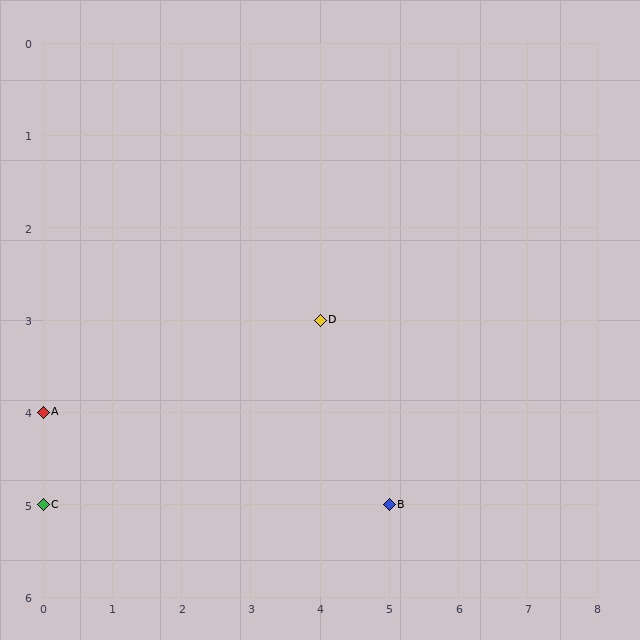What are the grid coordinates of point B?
Point B is at grid coordinates (5, 5).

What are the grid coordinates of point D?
Point D is at grid coordinates (4, 3).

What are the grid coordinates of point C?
Point C is at grid coordinates (0, 5).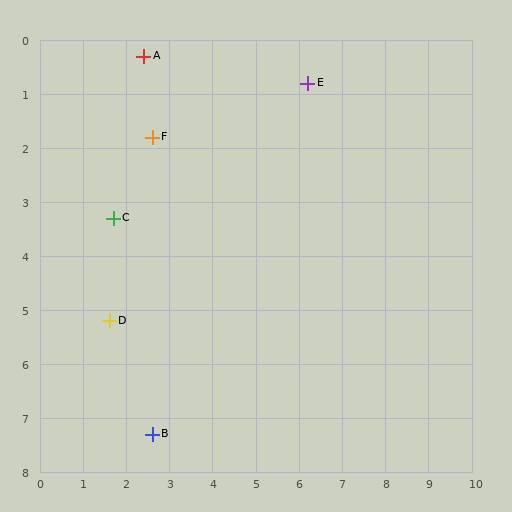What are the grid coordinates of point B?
Point B is at approximately (2.6, 7.3).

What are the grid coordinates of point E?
Point E is at approximately (6.2, 0.8).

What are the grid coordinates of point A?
Point A is at approximately (2.4, 0.3).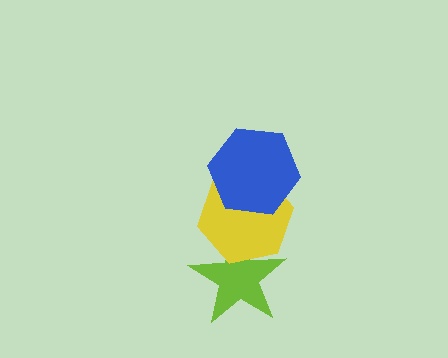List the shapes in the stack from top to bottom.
From top to bottom: the blue hexagon, the yellow hexagon, the lime star.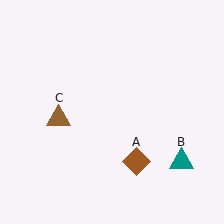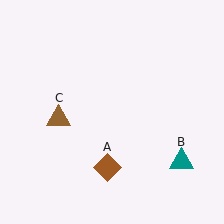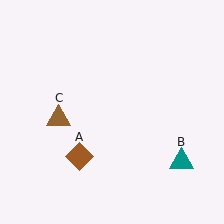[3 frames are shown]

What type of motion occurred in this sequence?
The brown diamond (object A) rotated clockwise around the center of the scene.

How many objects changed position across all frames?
1 object changed position: brown diamond (object A).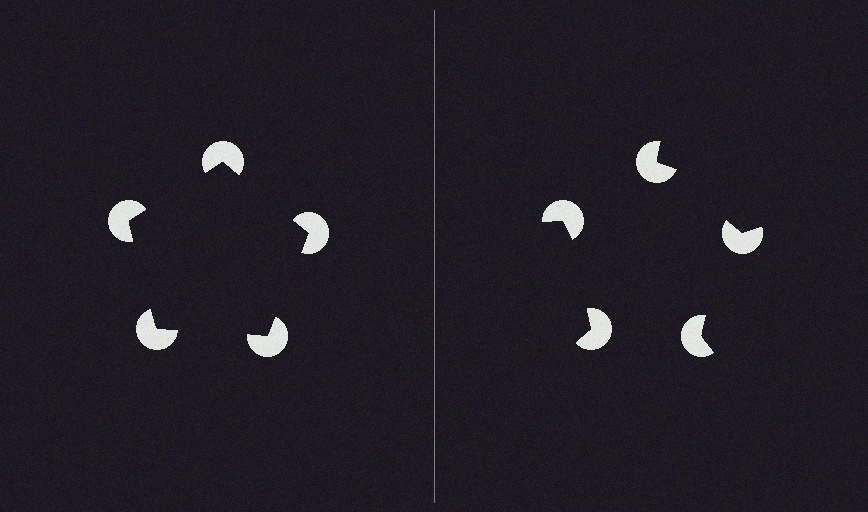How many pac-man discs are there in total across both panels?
10 — 5 on each side.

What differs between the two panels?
The pac-man discs are positioned identically on both sides; only the wedge orientations differ. On the left they align to a pentagon; on the right they are misaligned.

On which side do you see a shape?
An illusory pentagon appears on the left side. On the right side the wedge cuts are rotated, so no coherent shape forms.